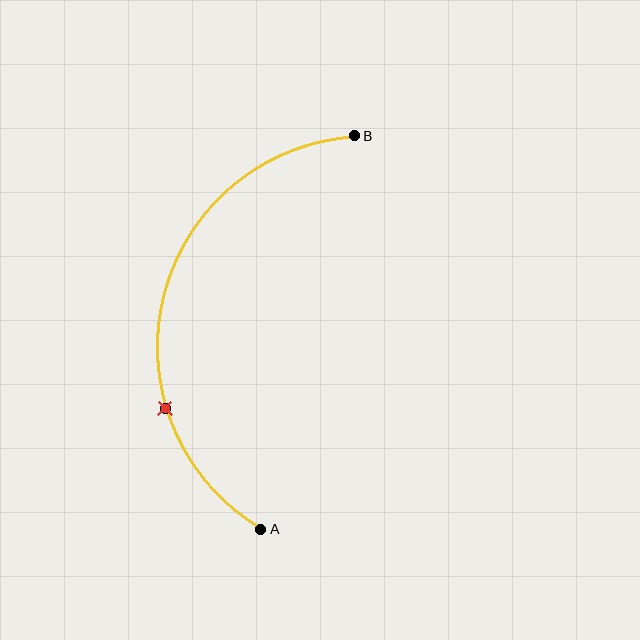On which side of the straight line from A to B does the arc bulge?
The arc bulges to the left of the straight line connecting A and B.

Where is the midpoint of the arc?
The arc midpoint is the point on the curve farthest from the straight line joining A and B. It sits to the left of that line.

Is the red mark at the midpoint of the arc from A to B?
No. The red mark lies on the arc but is closer to endpoint A. The arc midpoint would be at the point on the curve equidistant along the arc from both A and B.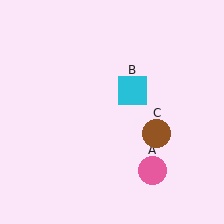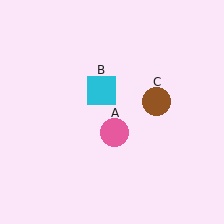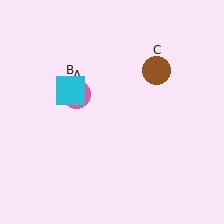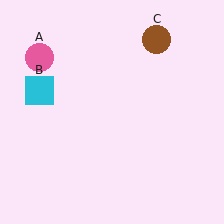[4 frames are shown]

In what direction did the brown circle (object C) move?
The brown circle (object C) moved up.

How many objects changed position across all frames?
3 objects changed position: pink circle (object A), cyan square (object B), brown circle (object C).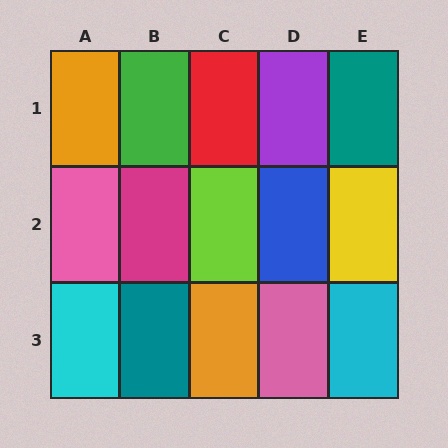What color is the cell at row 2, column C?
Lime.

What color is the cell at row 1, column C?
Red.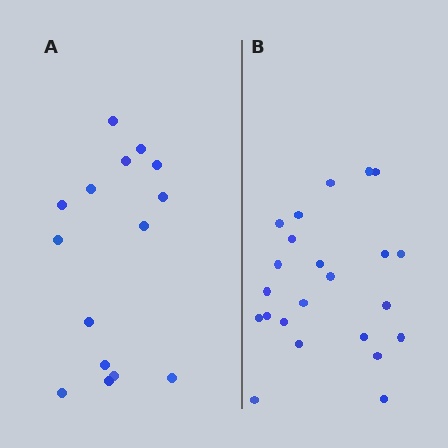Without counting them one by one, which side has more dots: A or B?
Region B (the right region) has more dots.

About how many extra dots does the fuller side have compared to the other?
Region B has roughly 8 or so more dots than region A.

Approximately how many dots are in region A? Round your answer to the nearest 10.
About 20 dots. (The exact count is 15, which rounds to 20.)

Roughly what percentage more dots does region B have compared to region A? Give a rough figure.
About 55% more.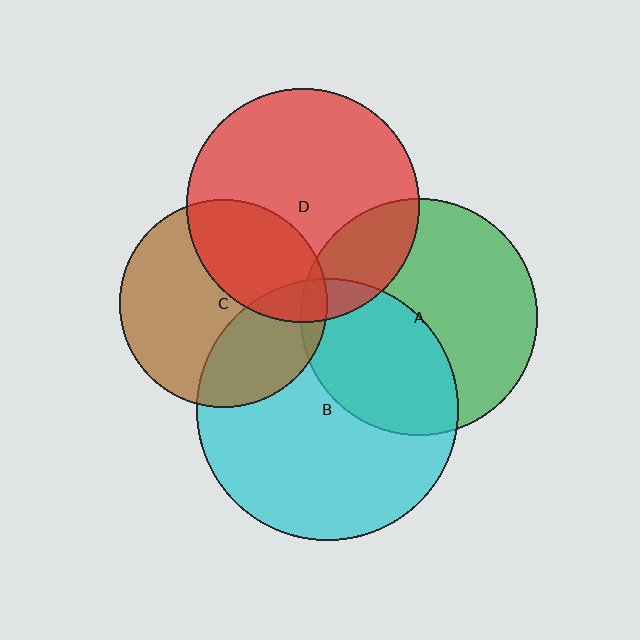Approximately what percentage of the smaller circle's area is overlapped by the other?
Approximately 35%.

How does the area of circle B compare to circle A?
Approximately 1.2 times.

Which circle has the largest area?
Circle B (cyan).